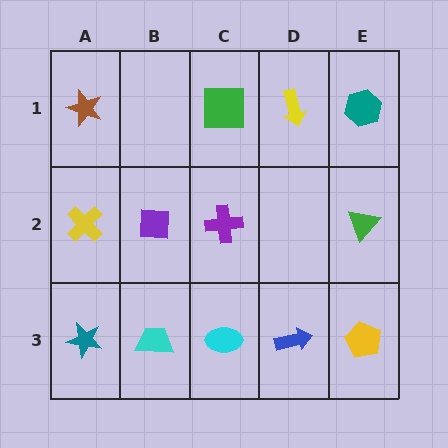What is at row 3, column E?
A yellow pentagon.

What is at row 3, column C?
A cyan ellipse.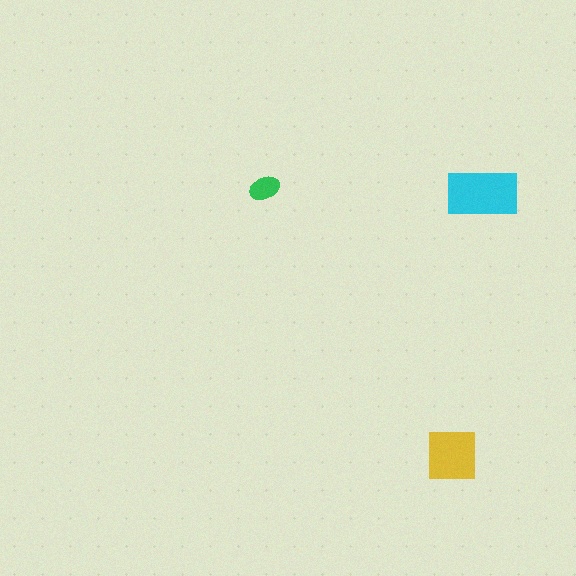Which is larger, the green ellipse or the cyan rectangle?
The cyan rectangle.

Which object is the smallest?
The green ellipse.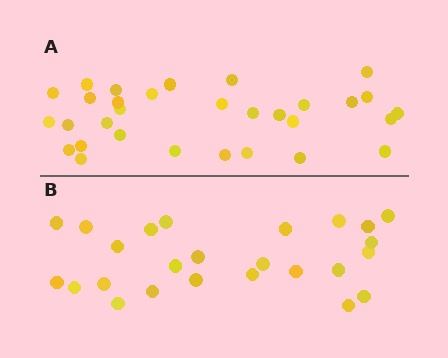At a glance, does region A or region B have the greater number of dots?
Region A (the top region) has more dots.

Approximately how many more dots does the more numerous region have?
Region A has about 6 more dots than region B.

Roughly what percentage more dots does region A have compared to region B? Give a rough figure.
About 25% more.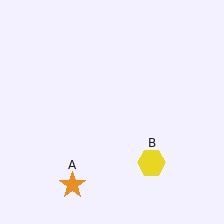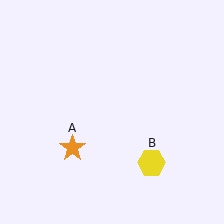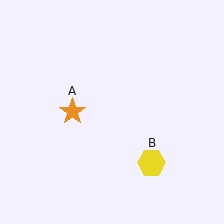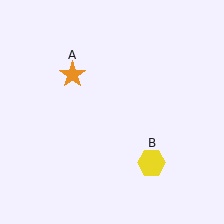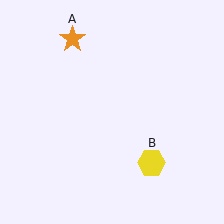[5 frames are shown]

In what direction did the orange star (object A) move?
The orange star (object A) moved up.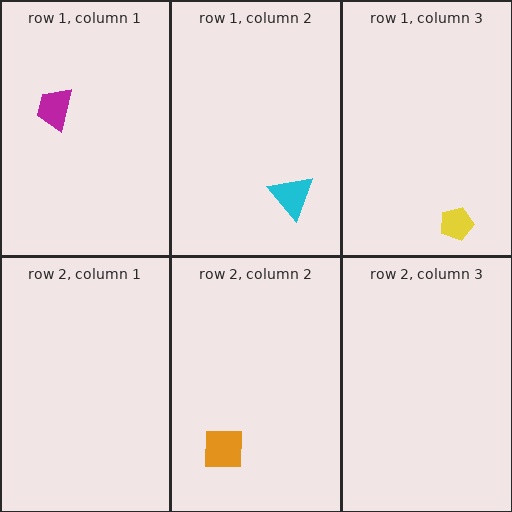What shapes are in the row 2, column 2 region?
The orange square.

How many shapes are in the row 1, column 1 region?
1.